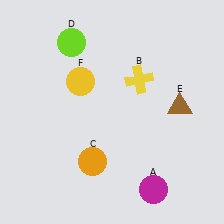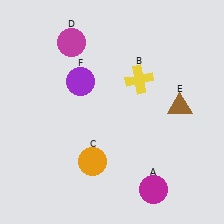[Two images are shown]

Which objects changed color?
D changed from lime to magenta. F changed from yellow to purple.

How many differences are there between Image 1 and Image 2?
There are 2 differences between the two images.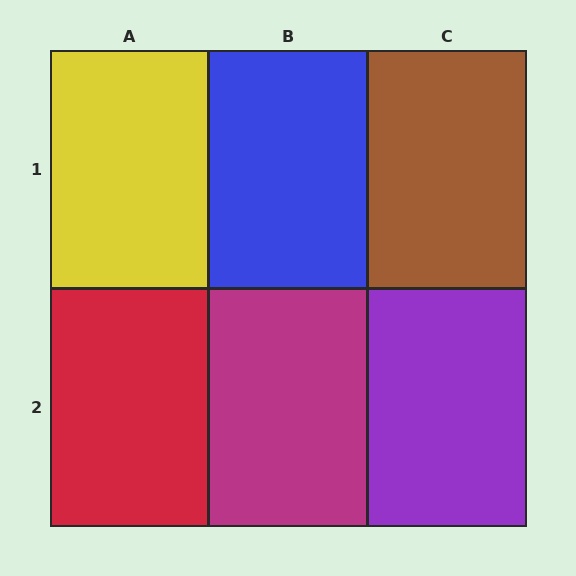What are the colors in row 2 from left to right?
Red, magenta, purple.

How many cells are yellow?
1 cell is yellow.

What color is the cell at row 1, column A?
Yellow.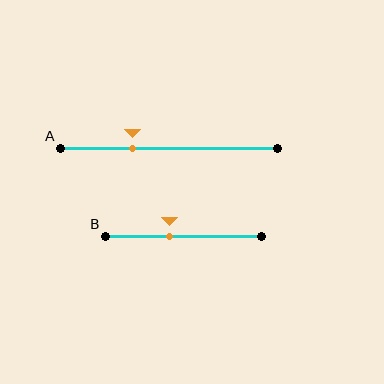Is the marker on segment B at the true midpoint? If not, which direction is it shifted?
No, the marker on segment B is shifted to the left by about 9% of the segment length.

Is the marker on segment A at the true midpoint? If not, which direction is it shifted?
No, the marker on segment A is shifted to the left by about 17% of the segment length.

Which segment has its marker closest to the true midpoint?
Segment B has its marker closest to the true midpoint.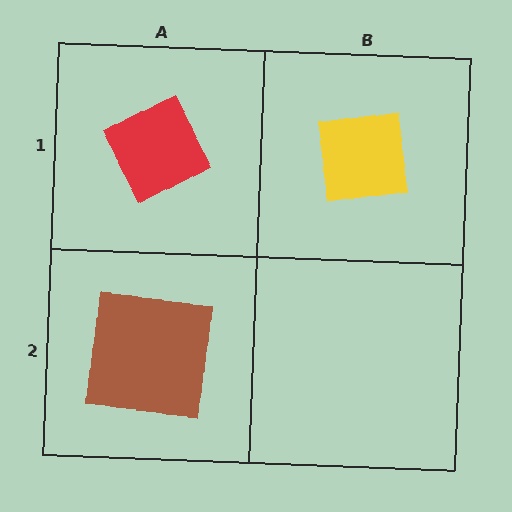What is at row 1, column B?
A yellow square.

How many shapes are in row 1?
2 shapes.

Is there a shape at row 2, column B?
No, that cell is empty.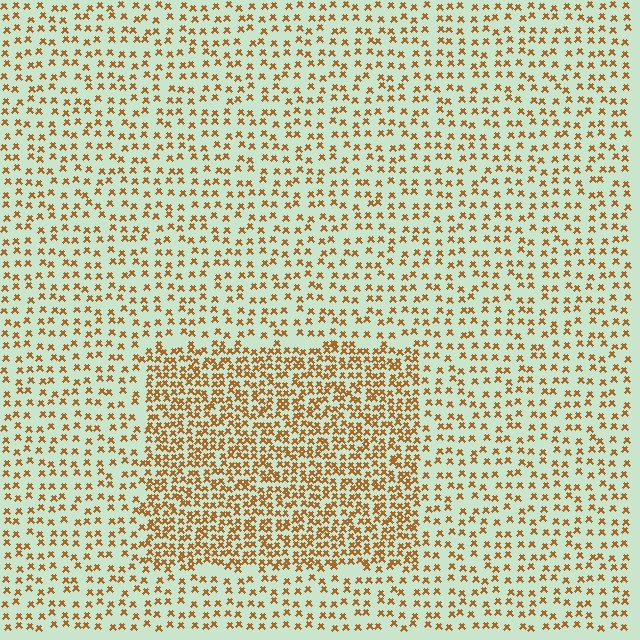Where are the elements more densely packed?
The elements are more densely packed inside the rectangle boundary.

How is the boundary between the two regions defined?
The boundary is defined by a change in element density (approximately 2.1x ratio). All elements are the same color, size, and shape.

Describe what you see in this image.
The image contains small brown elements arranged at two different densities. A rectangle-shaped region is visible where the elements are more densely packed than the surrounding area.